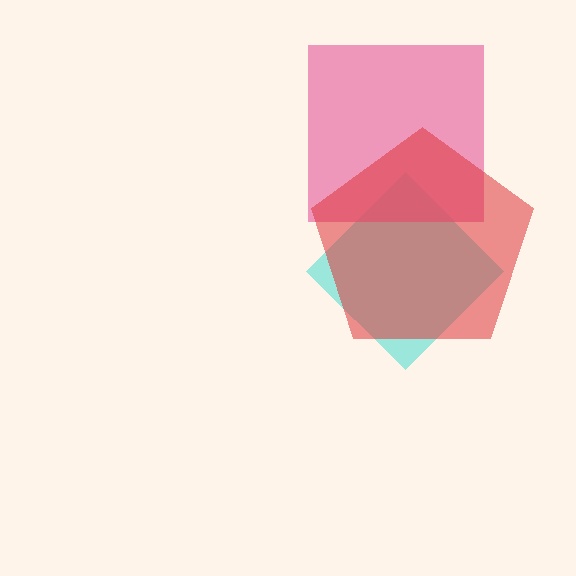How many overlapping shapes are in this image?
There are 3 overlapping shapes in the image.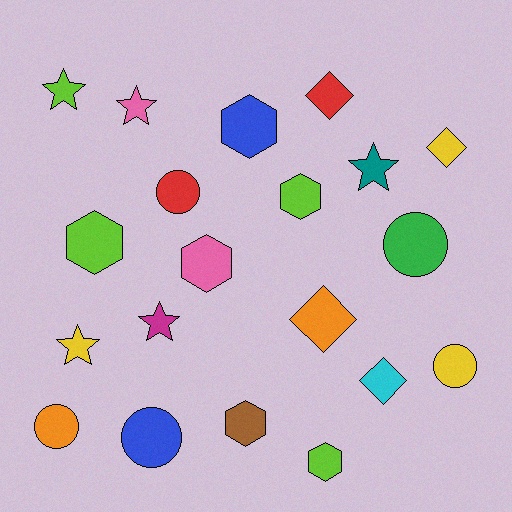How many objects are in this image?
There are 20 objects.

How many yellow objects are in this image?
There are 3 yellow objects.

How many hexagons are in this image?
There are 6 hexagons.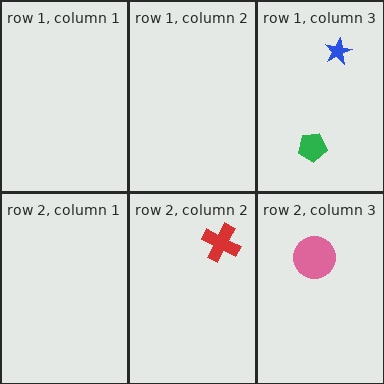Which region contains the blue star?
The row 1, column 3 region.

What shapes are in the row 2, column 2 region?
The red cross.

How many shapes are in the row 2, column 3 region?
1.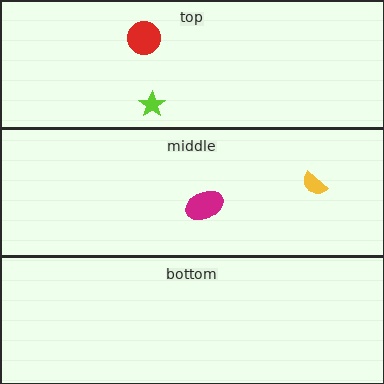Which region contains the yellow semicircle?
The middle region.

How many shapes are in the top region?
2.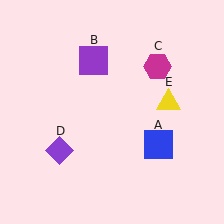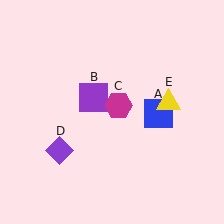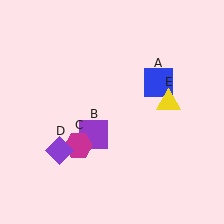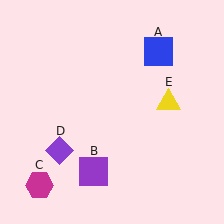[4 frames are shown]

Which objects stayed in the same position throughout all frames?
Purple diamond (object D) and yellow triangle (object E) remained stationary.